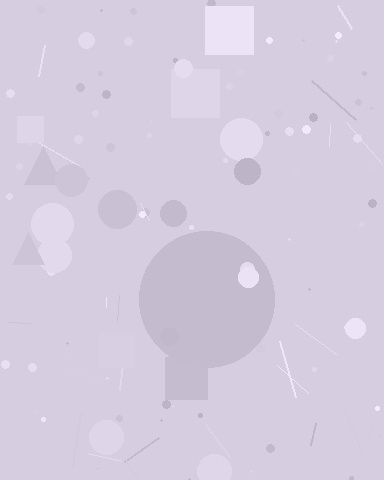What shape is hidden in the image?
A circle is hidden in the image.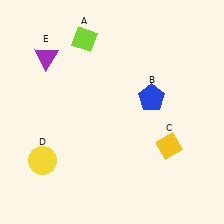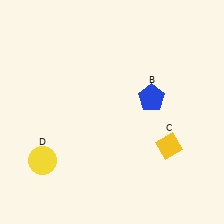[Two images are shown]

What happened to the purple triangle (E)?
The purple triangle (E) was removed in Image 2. It was in the top-left area of Image 1.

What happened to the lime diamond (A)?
The lime diamond (A) was removed in Image 2. It was in the top-left area of Image 1.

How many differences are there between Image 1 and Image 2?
There are 2 differences between the two images.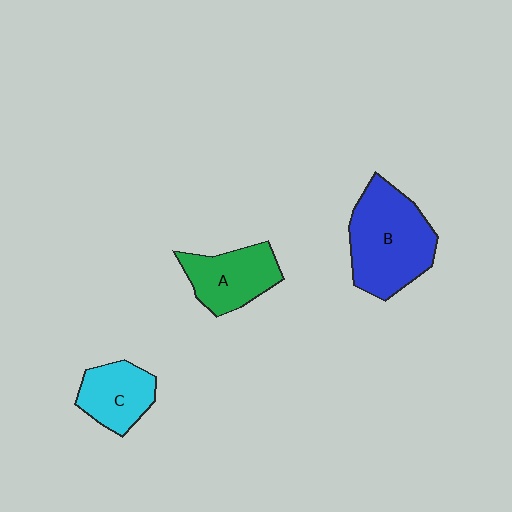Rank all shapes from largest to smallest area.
From largest to smallest: B (blue), A (green), C (cyan).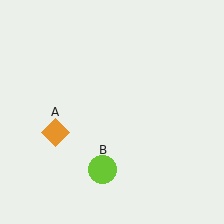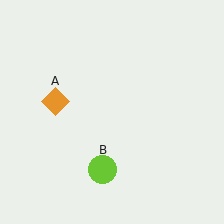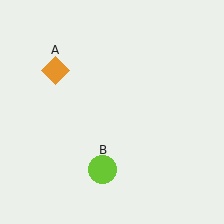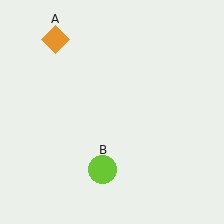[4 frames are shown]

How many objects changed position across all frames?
1 object changed position: orange diamond (object A).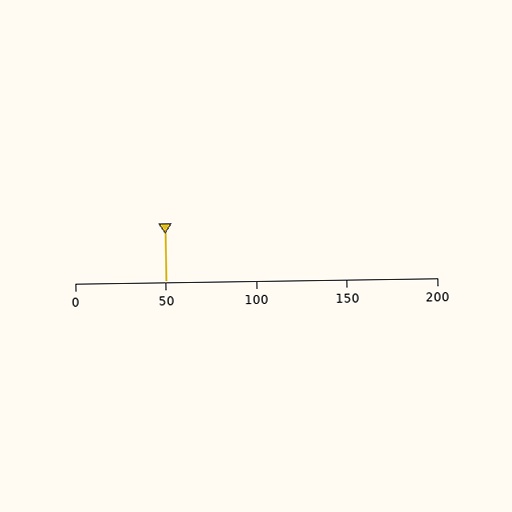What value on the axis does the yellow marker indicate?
The marker indicates approximately 50.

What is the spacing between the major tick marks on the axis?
The major ticks are spaced 50 apart.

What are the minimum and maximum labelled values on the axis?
The axis runs from 0 to 200.